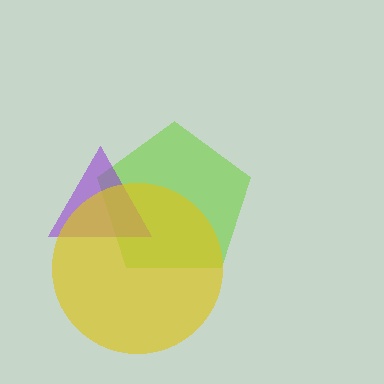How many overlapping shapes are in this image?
There are 3 overlapping shapes in the image.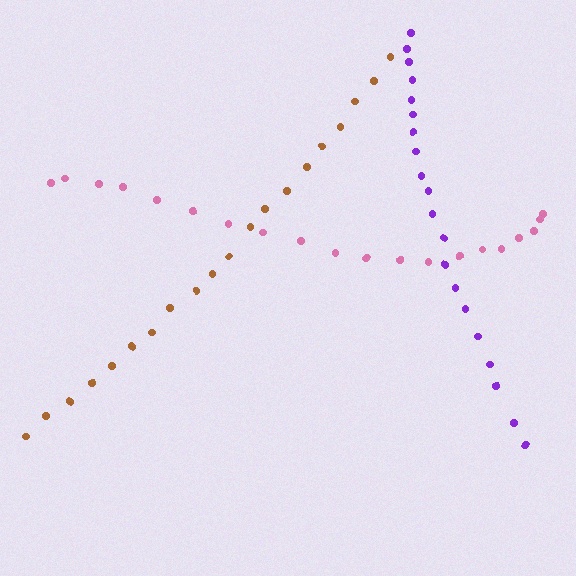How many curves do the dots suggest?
There are 3 distinct paths.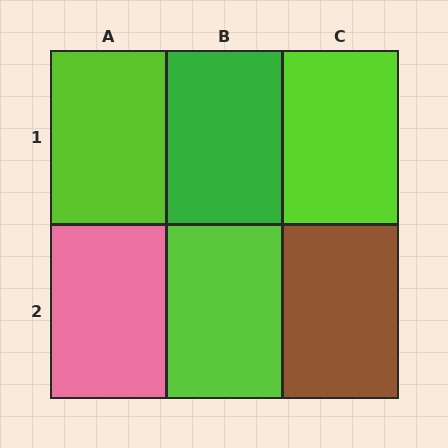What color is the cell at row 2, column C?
Brown.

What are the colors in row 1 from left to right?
Lime, green, lime.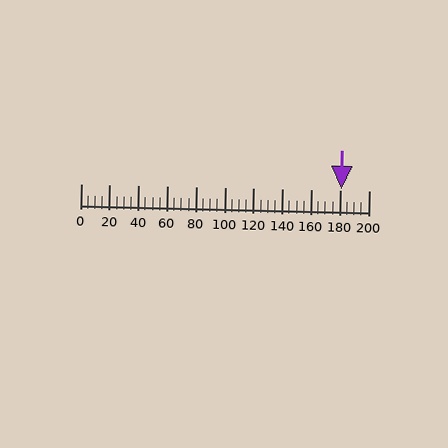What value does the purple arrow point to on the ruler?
The purple arrow points to approximately 181.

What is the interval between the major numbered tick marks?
The major tick marks are spaced 20 units apart.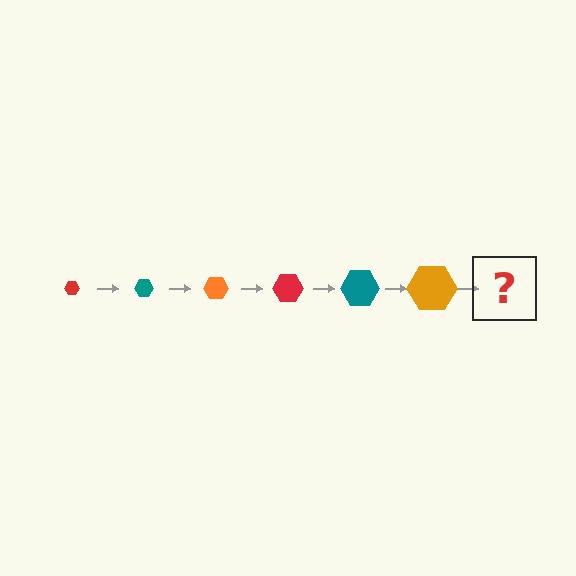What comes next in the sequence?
The next element should be a red hexagon, larger than the previous one.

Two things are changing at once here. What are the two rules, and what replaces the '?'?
The two rules are that the hexagon grows larger each step and the color cycles through red, teal, and orange. The '?' should be a red hexagon, larger than the previous one.